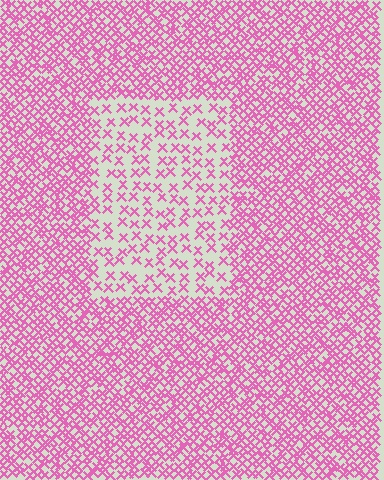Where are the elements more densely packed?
The elements are more densely packed outside the rectangle boundary.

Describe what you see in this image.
The image contains small pink elements arranged at two different densities. A rectangle-shaped region is visible where the elements are less densely packed than the surrounding area.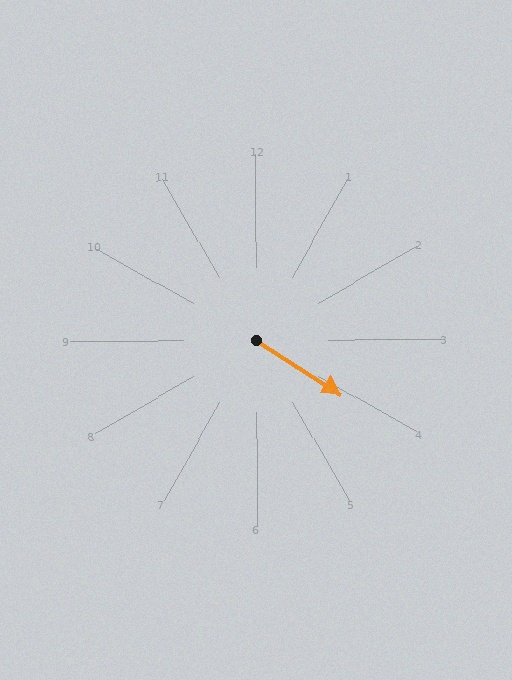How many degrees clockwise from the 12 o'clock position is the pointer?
Approximately 123 degrees.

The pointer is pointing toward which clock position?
Roughly 4 o'clock.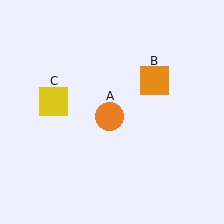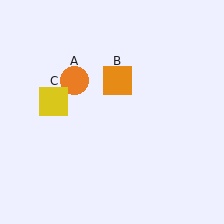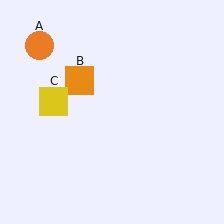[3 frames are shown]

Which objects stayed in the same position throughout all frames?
Yellow square (object C) remained stationary.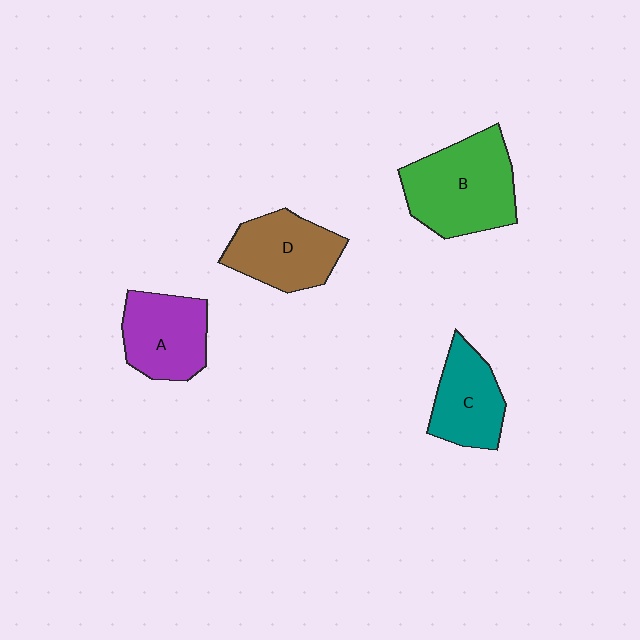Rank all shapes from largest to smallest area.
From largest to smallest: B (green), D (brown), A (purple), C (teal).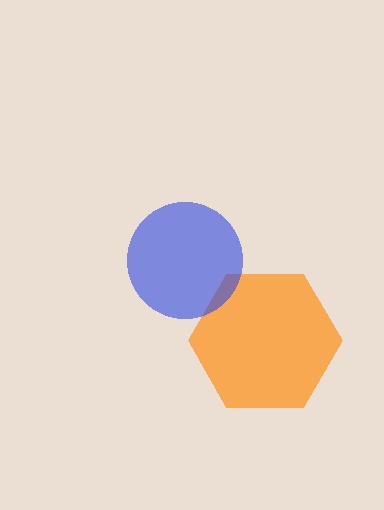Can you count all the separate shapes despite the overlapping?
Yes, there are 2 separate shapes.